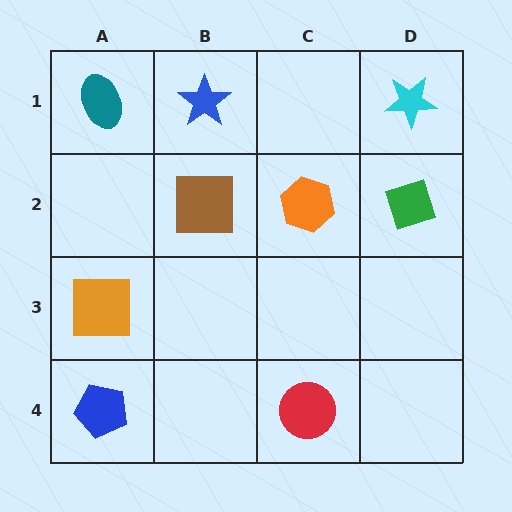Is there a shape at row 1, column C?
No, that cell is empty.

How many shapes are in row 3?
1 shape.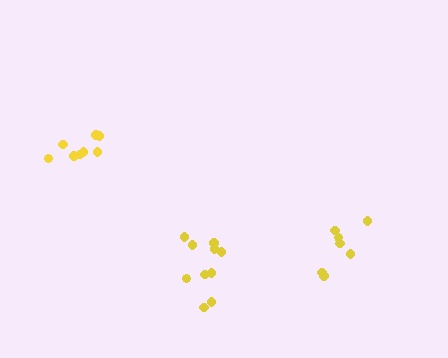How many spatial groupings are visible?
There are 3 spatial groupings.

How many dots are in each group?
Group 1: 9 dots, Group 2: 7 dots, Group 3: 10 dots (26 total).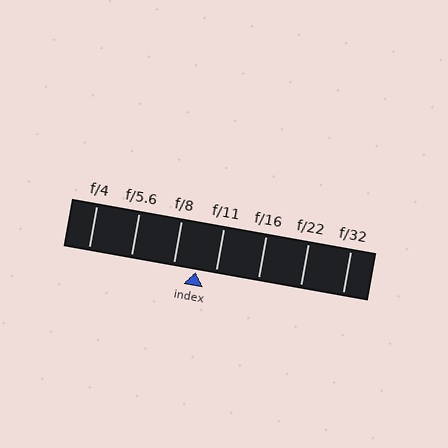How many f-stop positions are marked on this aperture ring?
There are 7 f-stop positions marked.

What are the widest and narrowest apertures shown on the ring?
The widest aperture shown is f/4 and the narrowest is f/32.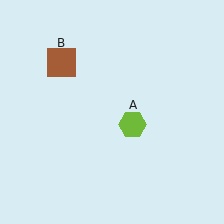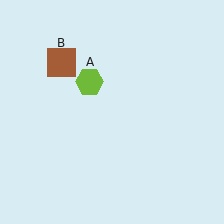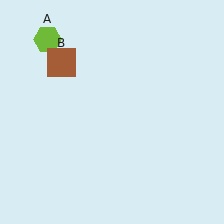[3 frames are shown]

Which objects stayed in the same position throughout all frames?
Brown square (object B) remained stationary.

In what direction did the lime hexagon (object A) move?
The lime hexagon (object A) moved up and to the left.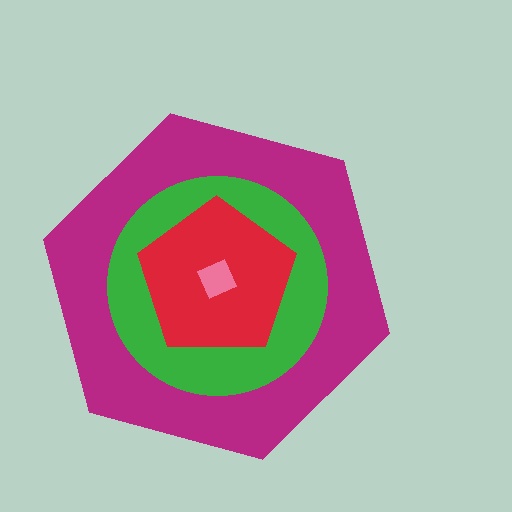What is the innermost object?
The pink diamond.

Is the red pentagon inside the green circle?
Yes.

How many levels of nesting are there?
4.